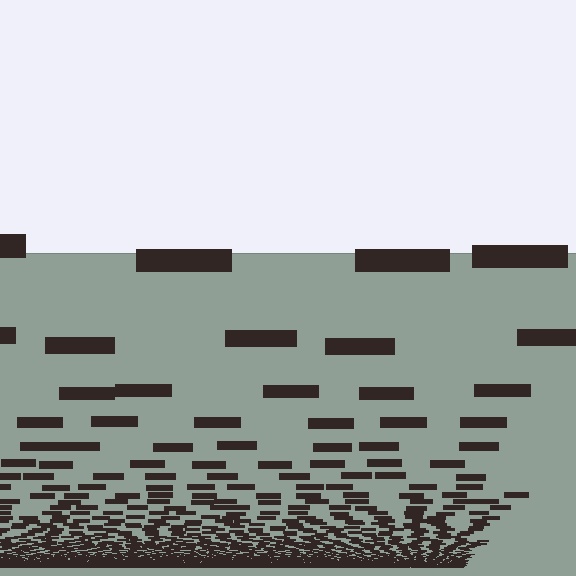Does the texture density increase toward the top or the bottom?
Density increases toward the bottom.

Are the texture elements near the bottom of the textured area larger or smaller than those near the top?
Smaller. The gradient is inverted — elements near the bottom are smaller and denser.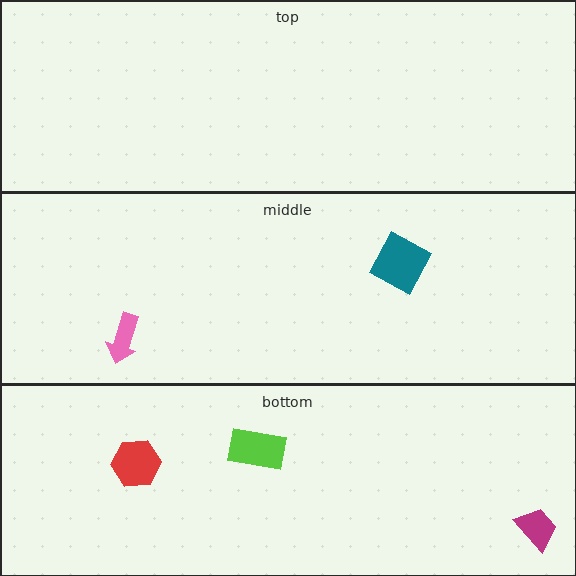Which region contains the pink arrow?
The middle region.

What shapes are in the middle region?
The teal square, the pink arrow.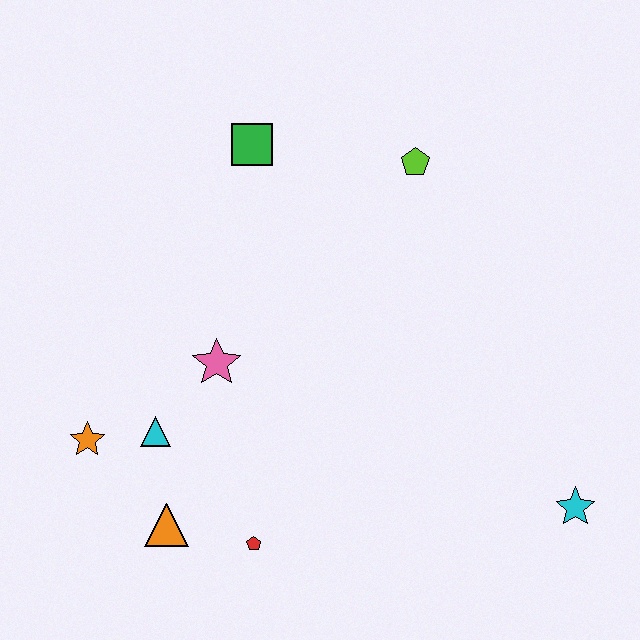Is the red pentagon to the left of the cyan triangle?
No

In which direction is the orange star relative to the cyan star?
The orange star is to the left of the cyan star.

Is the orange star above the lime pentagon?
No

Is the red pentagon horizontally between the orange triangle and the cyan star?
Yes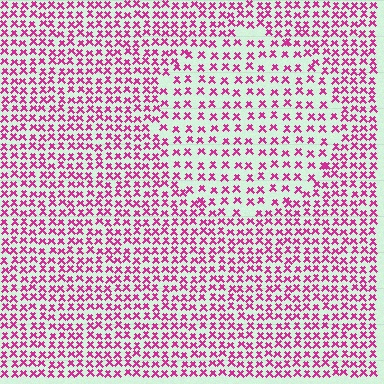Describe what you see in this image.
The image contains small magenta elements arranged at two different densities. A circle-shaped region is visible where the elements are less densely packed than the surrounding area.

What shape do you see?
I see a circle.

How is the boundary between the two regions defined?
The boundary is defined by a change in element density (approximately 1.7x ratio). All elements are the same color, size, and shape.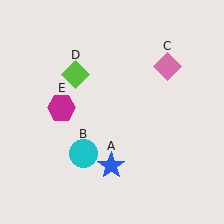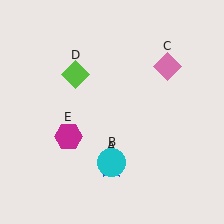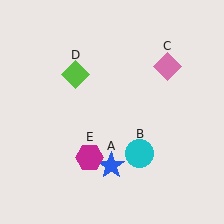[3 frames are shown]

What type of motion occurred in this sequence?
The cyan circle (object B), magenta hexagon (object E) rotated counterclockwise around the center of the scene.